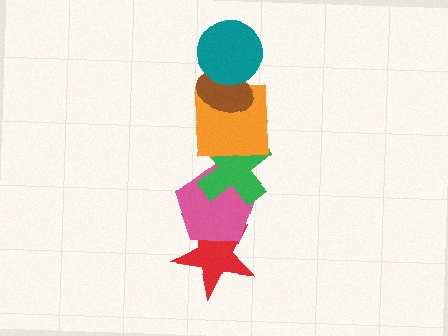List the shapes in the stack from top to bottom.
From top to bottom: the teal circle, the brown ellipse, the orange square, the green cross, the pink pentagon, the red star.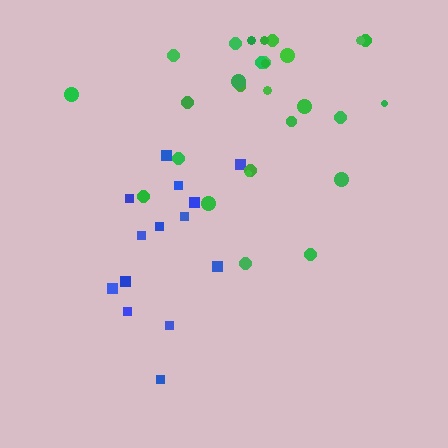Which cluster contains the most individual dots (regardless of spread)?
Green (28).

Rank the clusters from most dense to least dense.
green, blue.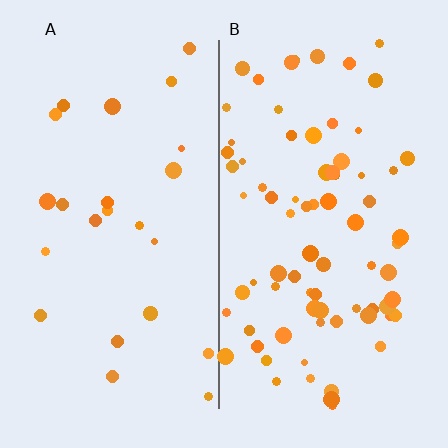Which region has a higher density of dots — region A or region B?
B (the right).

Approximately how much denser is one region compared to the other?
Approximately 3.2× — region B over region A.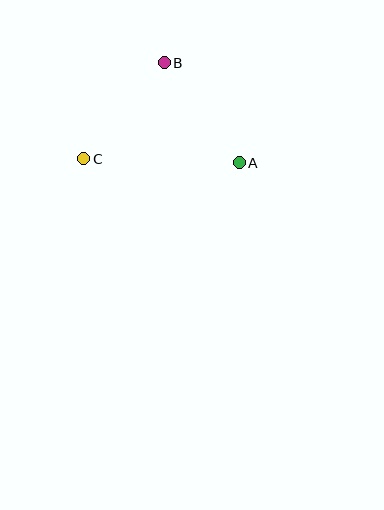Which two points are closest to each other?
Points B and C are closest to each other.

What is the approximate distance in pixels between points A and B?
The distance between A and B is approximately 125 pixels.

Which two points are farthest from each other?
Points A and C are farthest from each other.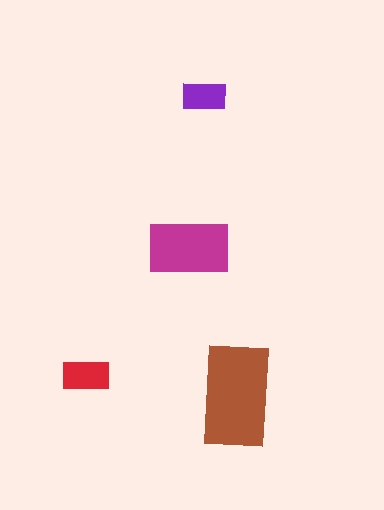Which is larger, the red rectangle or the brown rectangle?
The brown one.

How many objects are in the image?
There are 4 objects in the image.